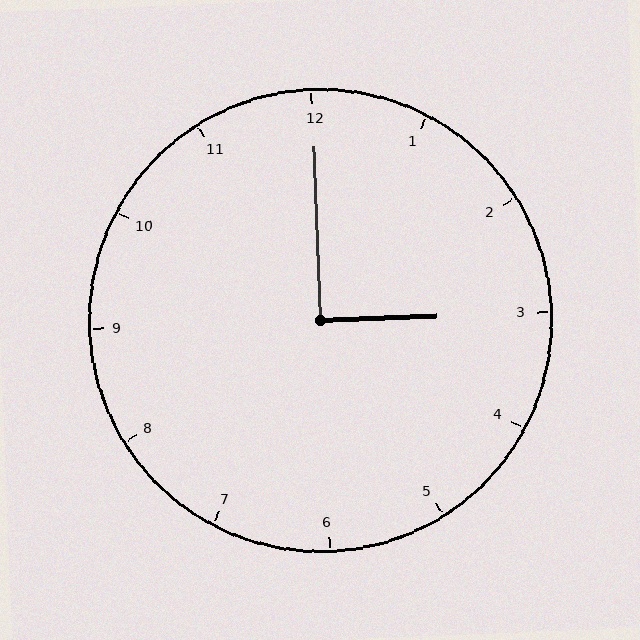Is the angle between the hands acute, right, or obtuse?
It is right.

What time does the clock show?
3:00.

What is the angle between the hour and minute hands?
Approximately 90 degrees.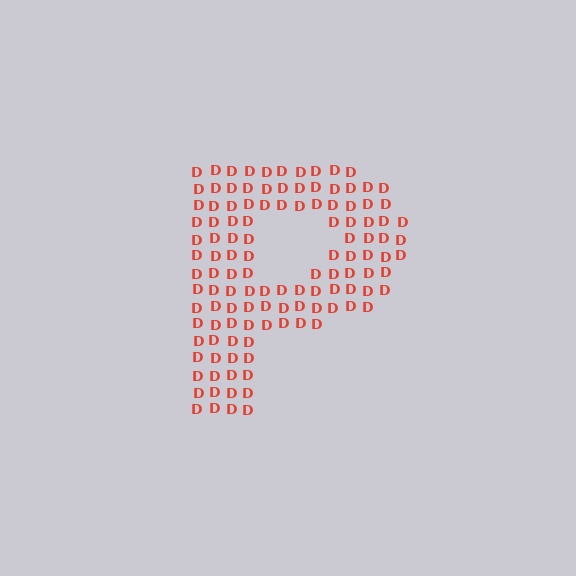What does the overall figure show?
The overall figure shows the letter P.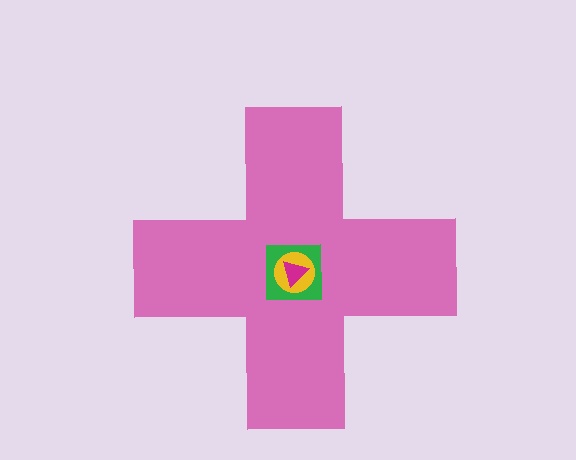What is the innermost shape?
The magenta triangle.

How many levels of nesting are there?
4.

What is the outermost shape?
The pink cross.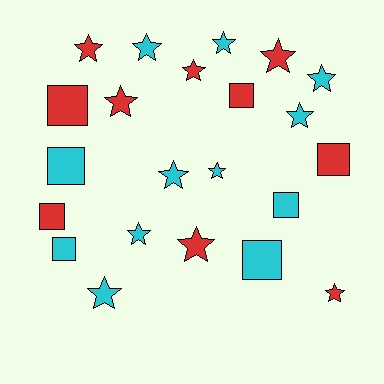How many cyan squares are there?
There are 4 cyan squares.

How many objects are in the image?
There are 22 objects.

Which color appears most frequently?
Cyan, with 12 objects.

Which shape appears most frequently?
Star, with 14 objects.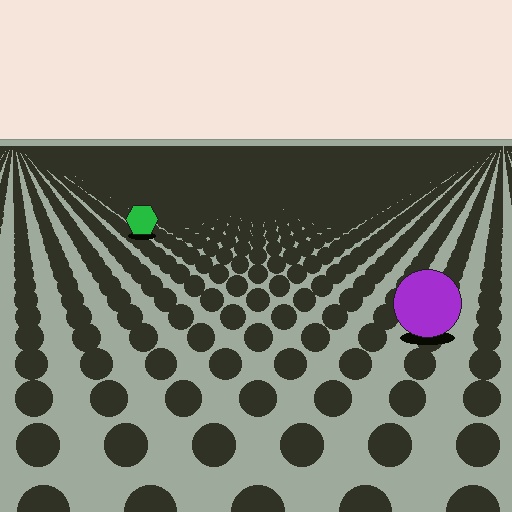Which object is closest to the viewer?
The purple circle is closest. The texture marks near it are larger and more spread out.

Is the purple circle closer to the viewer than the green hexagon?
Yes. The purple circle is closer — you can tell from the texture gradient: the ground texture is coarser near it.